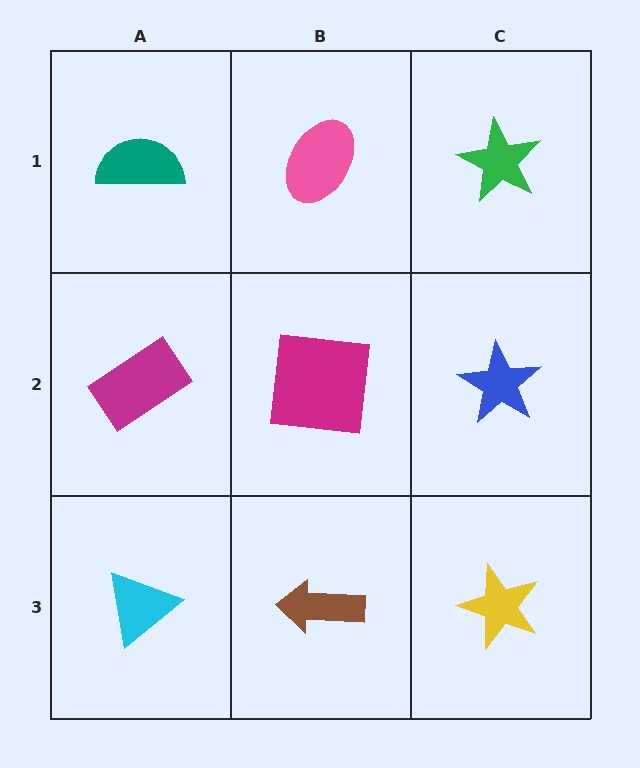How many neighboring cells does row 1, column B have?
3.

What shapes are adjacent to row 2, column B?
A pink ellipse (row 1, column B), a brown arrow (row 3, column B), a magenta rectangle (row 2, column A), a blue star (row 2, column C).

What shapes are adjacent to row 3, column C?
A blue star (row 2, column C), a brown arrow (row 3, column B).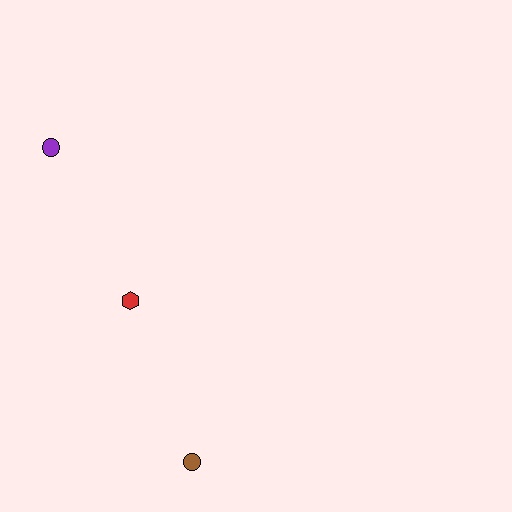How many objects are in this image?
There are 3 objects.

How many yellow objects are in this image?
There are no yellow objects.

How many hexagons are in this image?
There is 1 hexagon.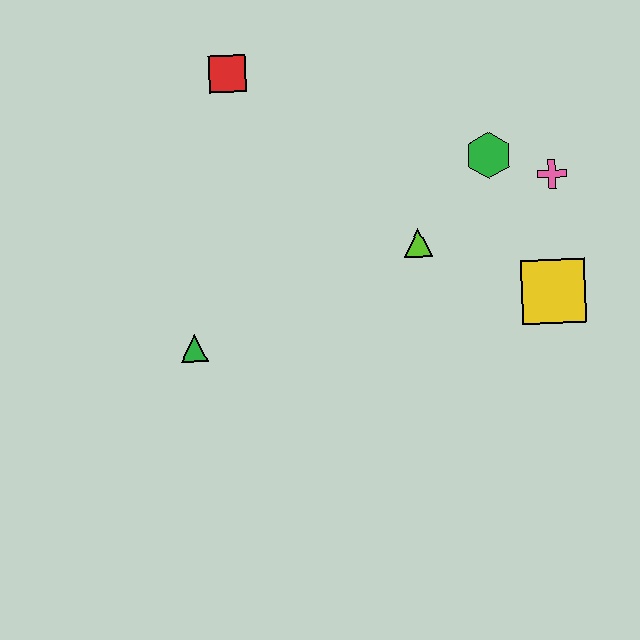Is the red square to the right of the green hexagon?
No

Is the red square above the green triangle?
Yes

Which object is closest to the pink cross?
The green hexagon is closest to the pink cross.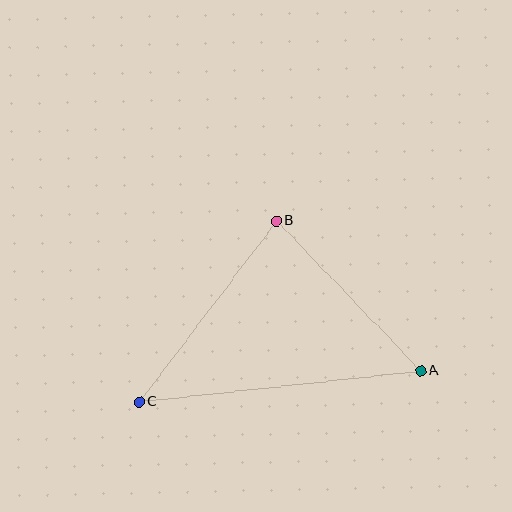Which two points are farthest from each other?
Points A and C are farthest from each other.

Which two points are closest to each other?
Points A and B are closest to each other.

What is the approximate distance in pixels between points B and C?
The distance between B and C is approximately 227 pixels.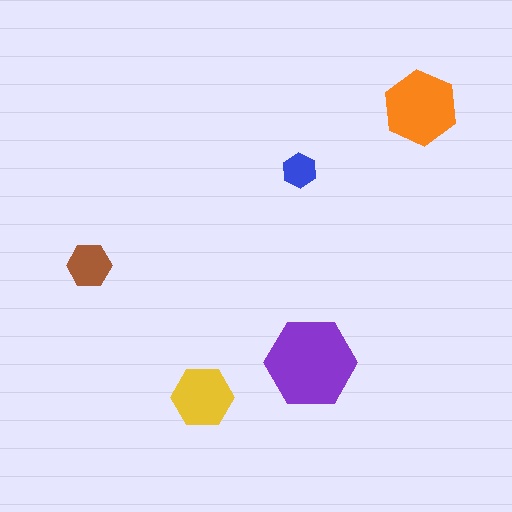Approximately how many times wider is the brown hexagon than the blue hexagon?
About 1.5 times wider.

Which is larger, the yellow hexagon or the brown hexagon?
The yellow one.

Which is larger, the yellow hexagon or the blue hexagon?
The yellow one.